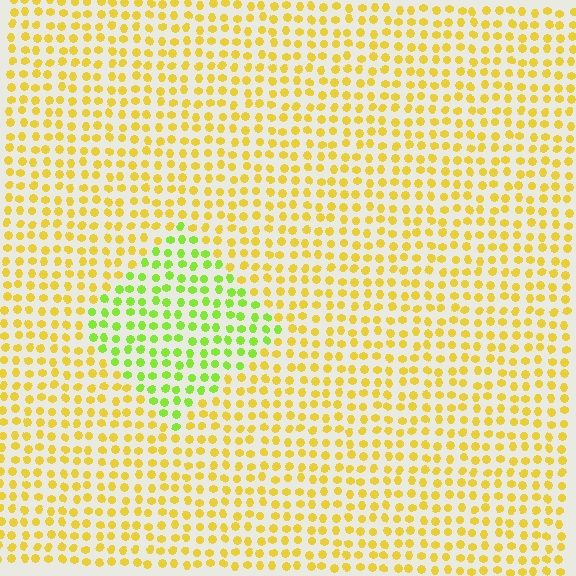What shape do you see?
I see a diamond.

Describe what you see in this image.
The image is filled with small yellow elements in a uniform arrangement. A diamond-shaped region is visible where the elements are tinted to a slightly different hue, forming a subtle color boundary.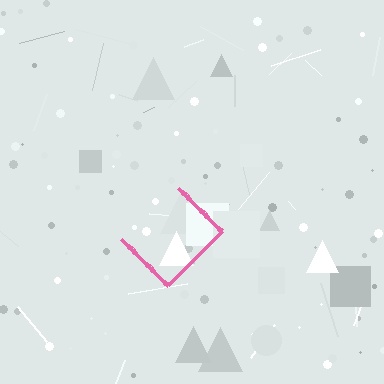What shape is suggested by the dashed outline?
The dashed outline suggests a diamond.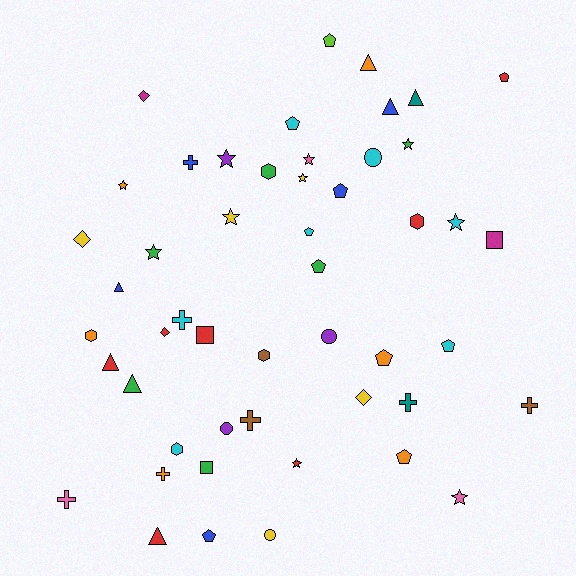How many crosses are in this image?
There are 7 crosses.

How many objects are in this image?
There are 50 objects.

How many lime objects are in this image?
There is 1 lime object.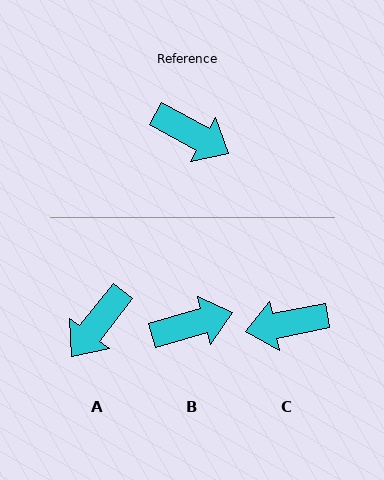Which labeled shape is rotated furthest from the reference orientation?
C, about 140 degrees away.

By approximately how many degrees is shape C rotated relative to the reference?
Approximately 140 degrees clockwise.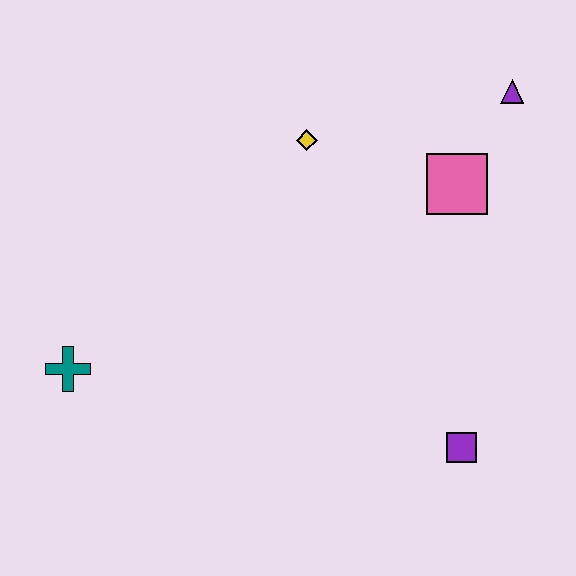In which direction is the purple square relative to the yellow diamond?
The purple square is below the yellow diamond.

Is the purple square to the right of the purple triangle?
No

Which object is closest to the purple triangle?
The pink square is closest to the purple triangle.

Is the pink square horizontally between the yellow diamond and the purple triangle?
Yes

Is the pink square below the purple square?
No